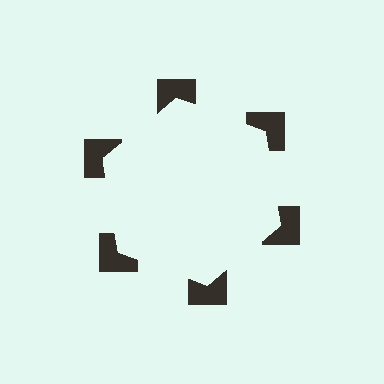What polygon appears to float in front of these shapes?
An illusory hexagon — its edges are inferred from the aligned wedge cuts in the notched squares, not physically drawn.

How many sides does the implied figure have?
6 sides.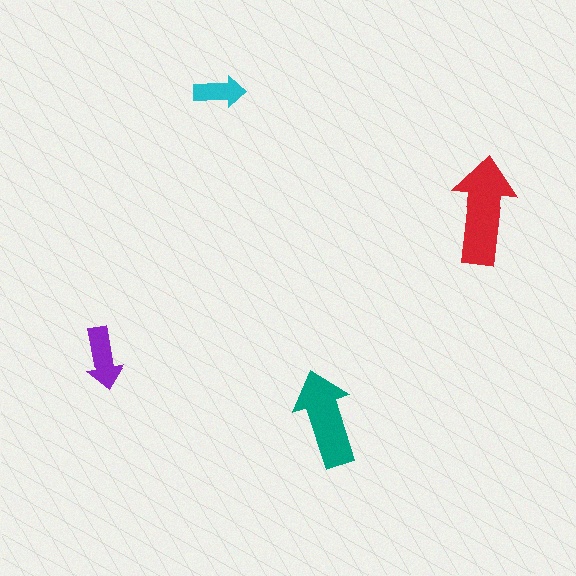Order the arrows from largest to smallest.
the red one, the teal one, the purple one, the cyan one.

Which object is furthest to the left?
The purple arrow is leftmost.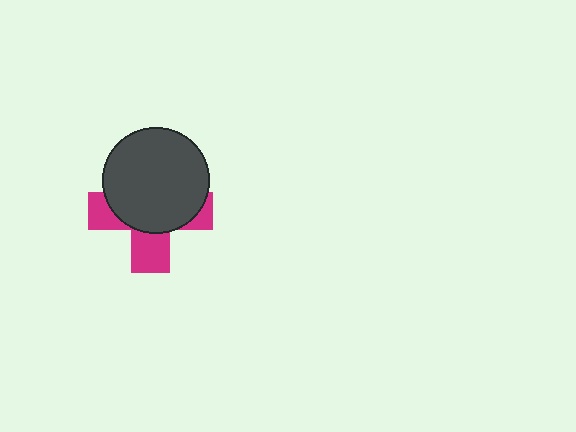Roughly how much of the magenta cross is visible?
A small part of it is visible (roughly 38%).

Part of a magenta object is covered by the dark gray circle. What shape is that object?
It is a cross.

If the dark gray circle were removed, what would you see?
You would see the complete magenta cross.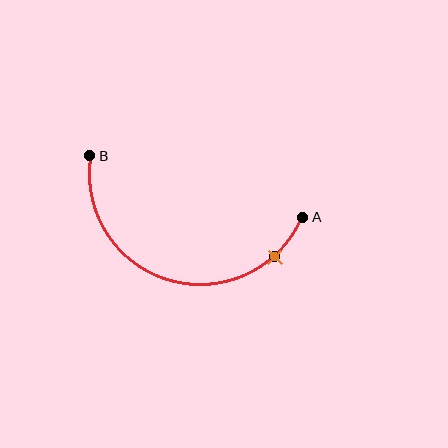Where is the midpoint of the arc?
The arc midpoint is the point on the curve farthest from the straight line joining A and B. It sits below that line.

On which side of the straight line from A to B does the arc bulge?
The arc bulges below the straight line connecting A and B.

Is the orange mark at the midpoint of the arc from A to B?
No. The orange mark lies on the arc but is closer to endpoint A. The arc midpoint would be at the point on the curve equidistant along the arc from both A and B.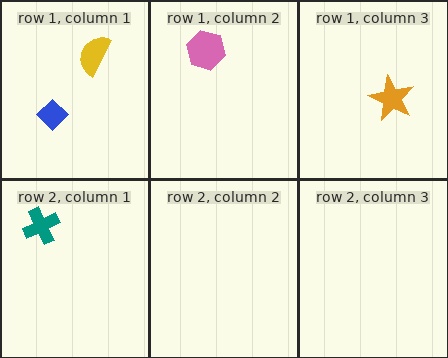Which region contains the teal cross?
The row 2, column 1 region.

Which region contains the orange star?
The row 1, column 3 region.